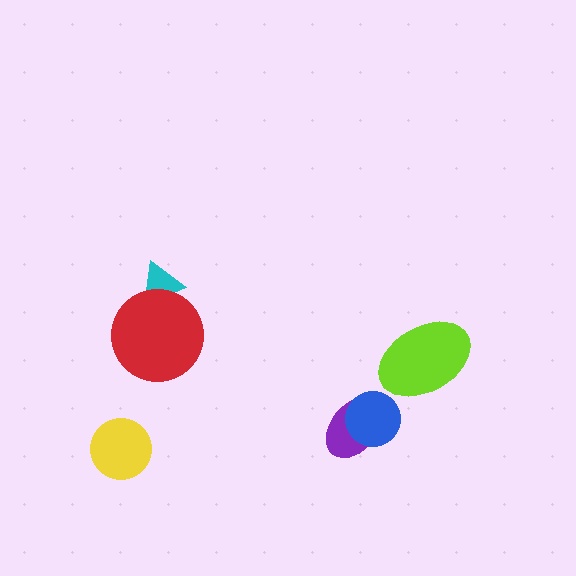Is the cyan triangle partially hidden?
Yes, it is partially covered by another shape.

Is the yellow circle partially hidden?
No, no other shape covers it.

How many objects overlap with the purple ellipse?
1 object overlaps with the purple ellipse.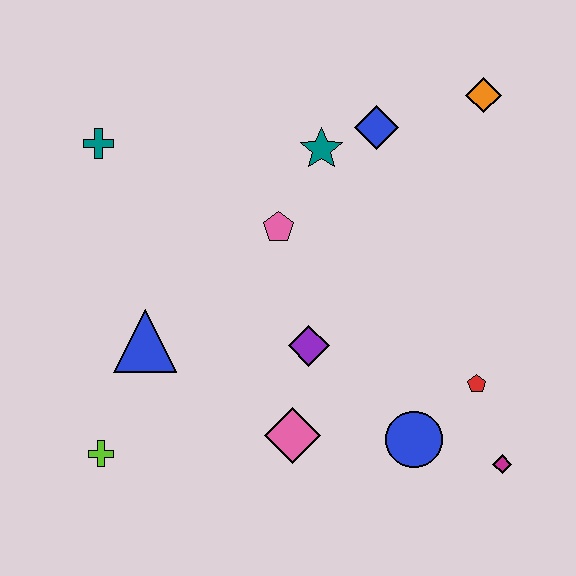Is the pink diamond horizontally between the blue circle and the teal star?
No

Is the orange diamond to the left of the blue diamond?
No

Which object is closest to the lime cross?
The blue triangle is closest to the lime cross.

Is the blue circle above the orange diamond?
No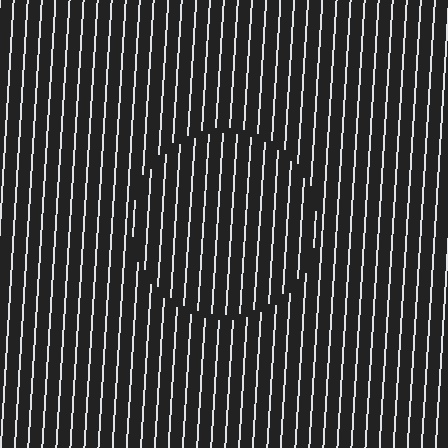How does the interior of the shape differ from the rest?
The interior of the shape contains the same grating, shifted by half a period — the contour is defined by the phase discontinuity where line-ends from the inner and outer gratings abut.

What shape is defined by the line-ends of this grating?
An illusory circle. The interior of the shape contains the same grating, shifted by half a period — the contour is defined by the phase discontinuity where line-ends from the inner and outer gratings abut.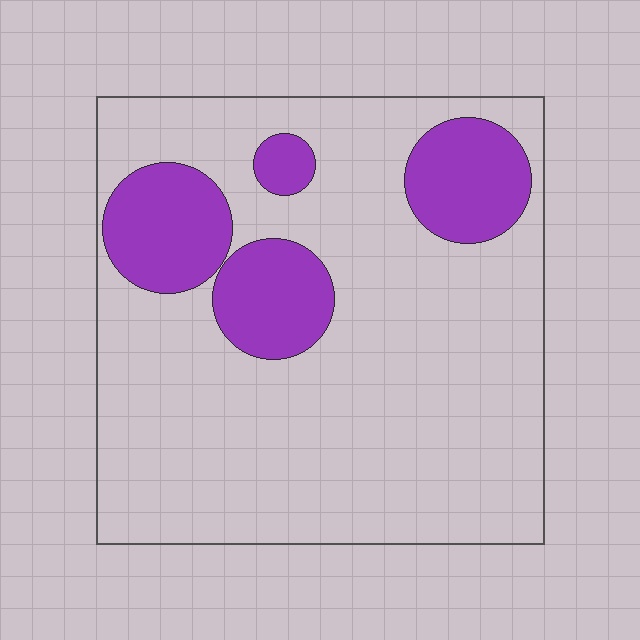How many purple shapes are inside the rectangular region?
4.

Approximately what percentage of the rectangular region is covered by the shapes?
Approximately 20%.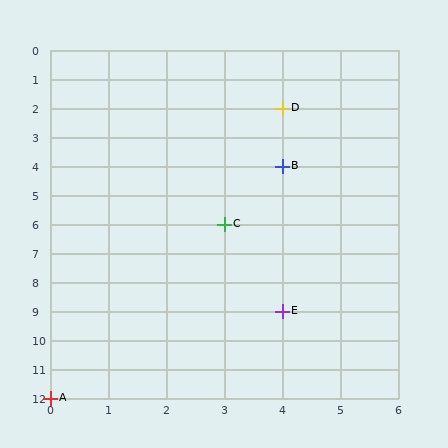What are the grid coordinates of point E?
Point E is at grid coordinates (4, 9).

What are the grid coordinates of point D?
Point D is at grid coordinates (4, 2).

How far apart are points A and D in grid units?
Points A and D are 4 columns and 10 rows apart (about 10.8 grid units diagonally).